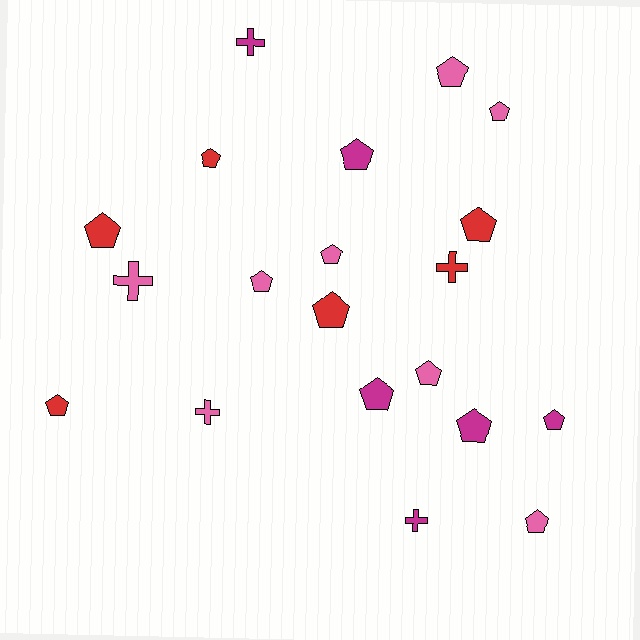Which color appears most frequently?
Pink, with 8 objects.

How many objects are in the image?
There are 20 objects.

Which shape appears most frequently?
Pentagon, with 15 objects.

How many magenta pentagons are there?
There are 4 magenta pentagons.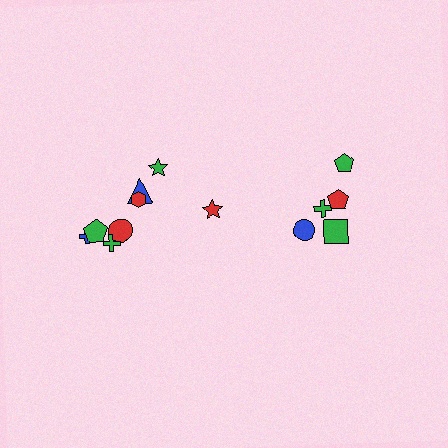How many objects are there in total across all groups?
There are 13 objects.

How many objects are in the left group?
There are 8 objects.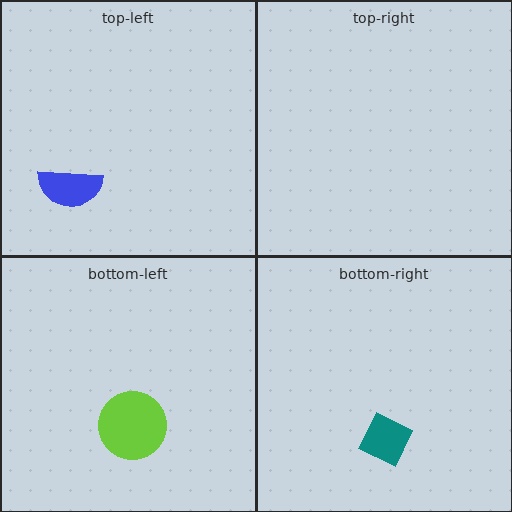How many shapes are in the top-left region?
1.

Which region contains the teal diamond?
The bottom-right region.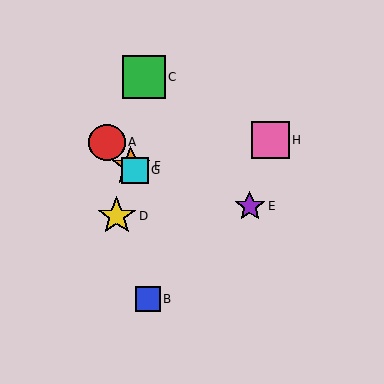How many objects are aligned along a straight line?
3 objects (A, F, G) are aligned along a straight line.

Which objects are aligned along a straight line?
Objects A, F, G are aligned along a straight line.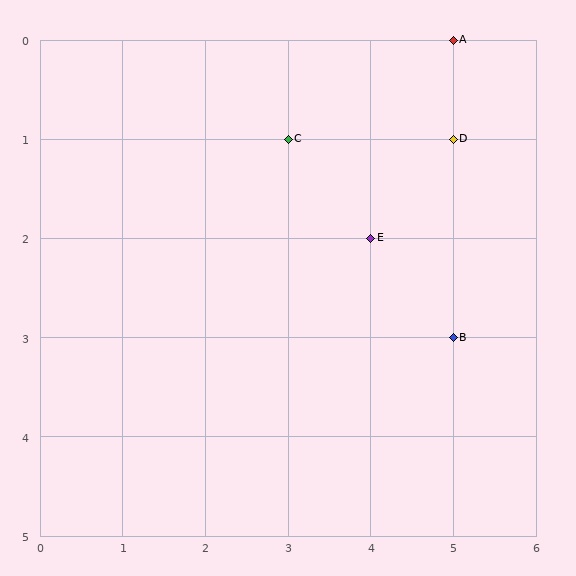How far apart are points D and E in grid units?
Points D and E are 1 column and 1 row apart (about 1.4 grid units diagonally).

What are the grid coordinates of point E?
Point E is at grid coordinates (4, 2).